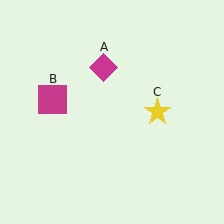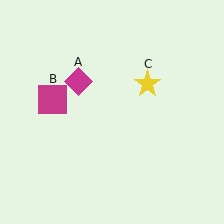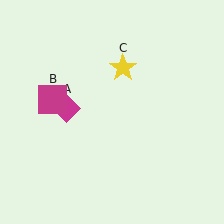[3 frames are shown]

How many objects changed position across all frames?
2 objects changed position: magenta diamond (object A), yellow star (object C).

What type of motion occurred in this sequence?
The magenta diamond (object A), yellow star (object C) rotated counterclockwise around the center of the scene.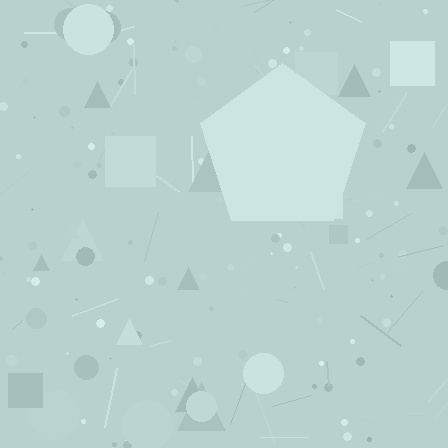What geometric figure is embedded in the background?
A pentagon is embedded in the background.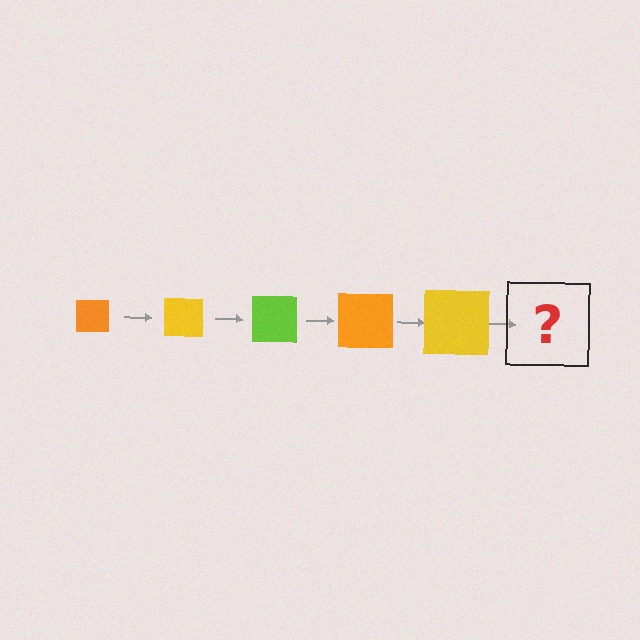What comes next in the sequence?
The next element should be a lime square, larger than the previous one.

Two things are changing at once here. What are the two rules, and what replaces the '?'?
The two rules are that the square grows larger each step and the color cycles through orange, yellow, and lime. The '?' should be a lime square, larger than the previous one.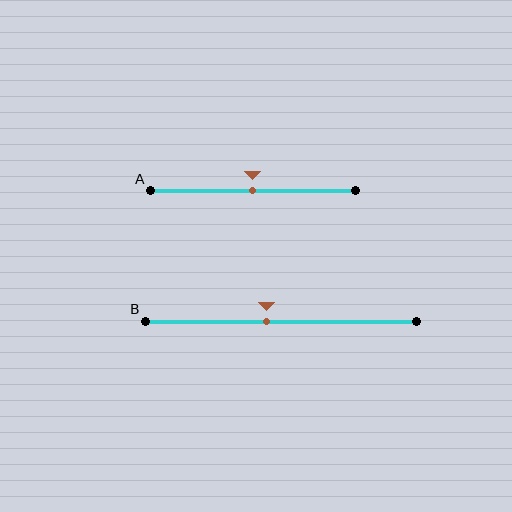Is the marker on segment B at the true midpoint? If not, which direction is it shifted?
No, the marker on segment B is shifted to the left by about 5% of the segment length.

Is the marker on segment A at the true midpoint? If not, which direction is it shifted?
Yes, the marker on segment A is at the true midpoint.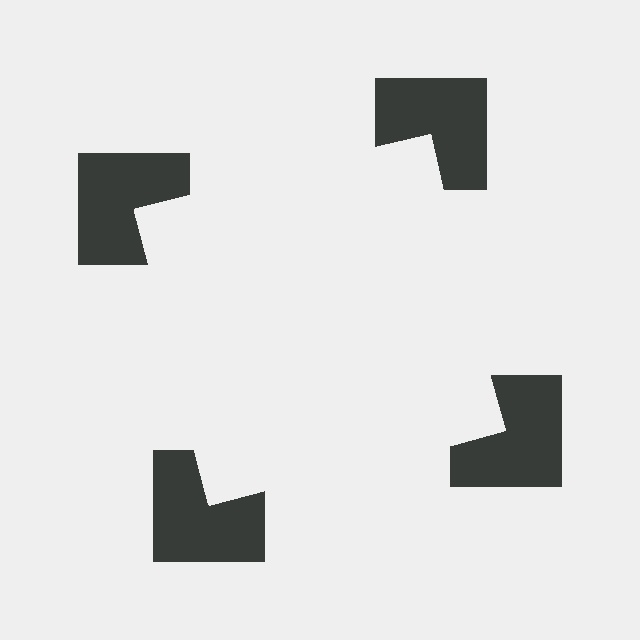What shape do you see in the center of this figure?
An illusory square — its edges are inferred from the aligned wedge cuts in the notched squares, not physically drawn.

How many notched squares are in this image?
There are 4 — one at each vertex of the illusory square.